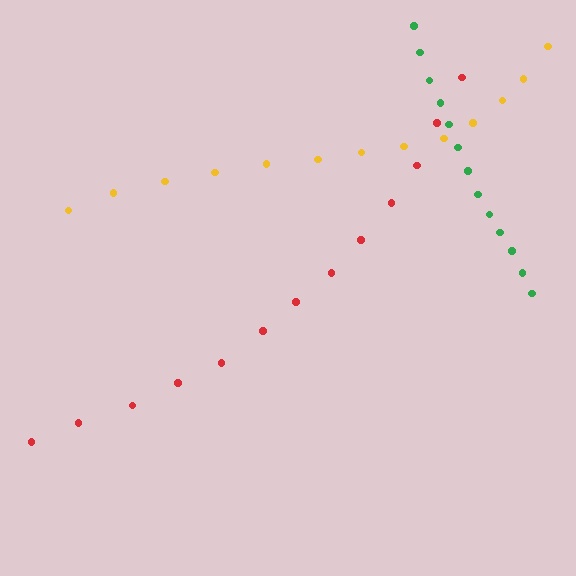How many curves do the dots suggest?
There are 3 distinct paths.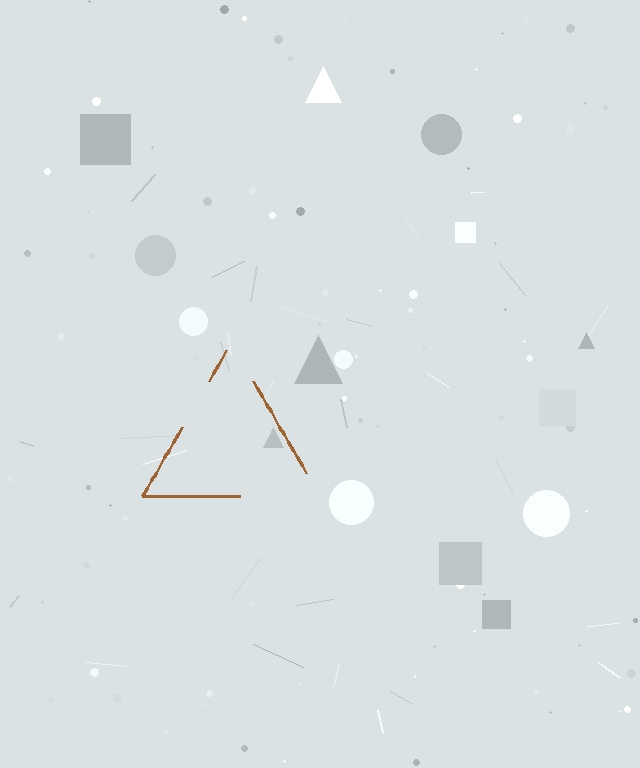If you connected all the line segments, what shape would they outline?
They would outline a triangle.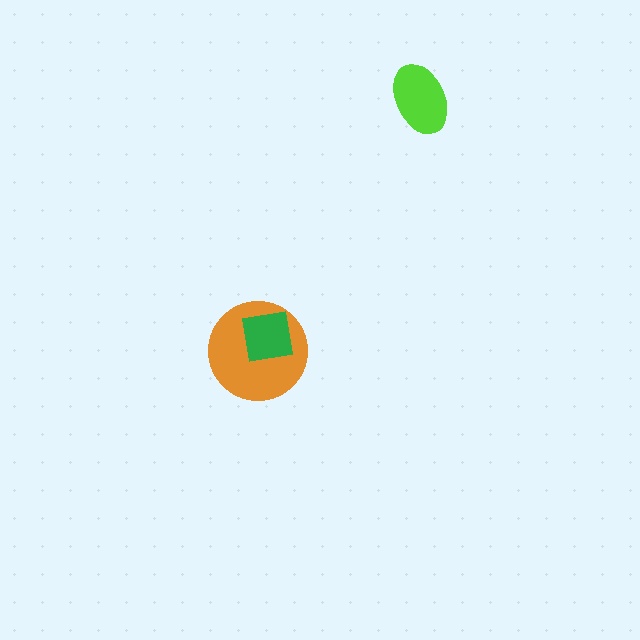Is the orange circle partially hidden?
Yes, it is partially covered by another shape.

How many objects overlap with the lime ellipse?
0 objects overlap with the lime ellipse.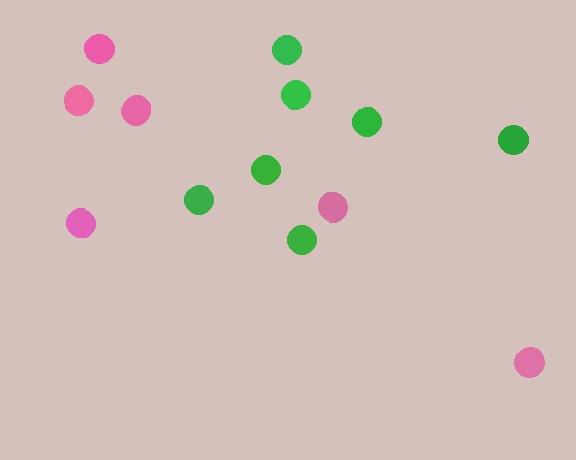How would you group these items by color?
There are 2 groups: one group of green circles (7) and one group of pink circles (6).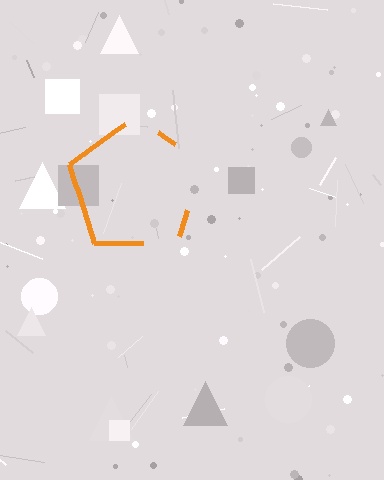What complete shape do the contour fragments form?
The contour fragments form a pentagon.